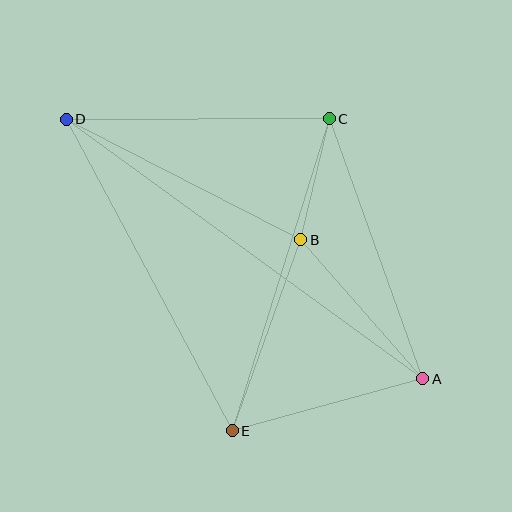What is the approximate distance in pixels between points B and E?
The distance between B and E is approximately 203 pixels.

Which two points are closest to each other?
Points B and C are closest to each other.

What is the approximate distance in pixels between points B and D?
The distance between B and D is approximately 264 pixels.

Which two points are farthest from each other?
Points A and D are farthest from each other.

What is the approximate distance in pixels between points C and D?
The distance between C and D is approximately 263 pixels.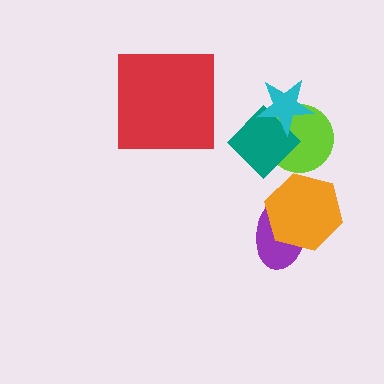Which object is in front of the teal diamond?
The cyan star is in front of the teal diamond.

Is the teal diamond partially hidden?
Yes, it is partially covered by another shape.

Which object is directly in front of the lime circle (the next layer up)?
The teal diamond is directly in front of the lime circle.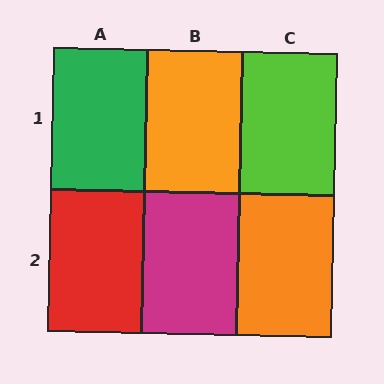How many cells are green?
1 cell is green.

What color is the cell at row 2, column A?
Red.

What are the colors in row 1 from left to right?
Green, orange, lime.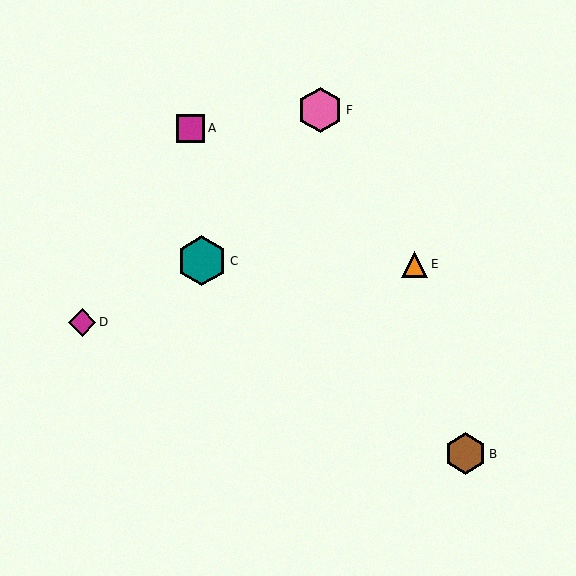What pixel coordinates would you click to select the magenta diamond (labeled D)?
Click at (82, 322) to select the magenta diamond D.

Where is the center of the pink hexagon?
The center of the pink hexagon is at (320, 110).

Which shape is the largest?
The teal hexagon (labeled C) is the largest.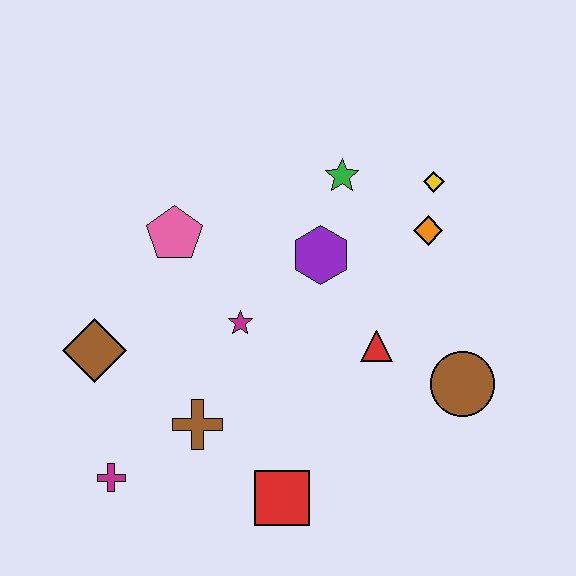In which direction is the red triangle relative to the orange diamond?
The red triangle is below the orange diamond.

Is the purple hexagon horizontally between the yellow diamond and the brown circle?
No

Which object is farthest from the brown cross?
The yellow diamond is farthest from the brown cross.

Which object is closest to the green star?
The purple hexagon is closest to the green star.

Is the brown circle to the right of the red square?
Yes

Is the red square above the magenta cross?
No